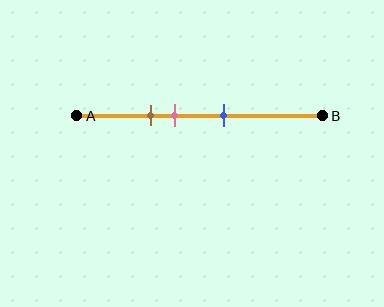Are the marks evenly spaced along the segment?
Yes, the marks are approximately evenly spaced.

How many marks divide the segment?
There are 3 marks dividing the segment.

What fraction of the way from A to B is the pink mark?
The pink mark is approximately 40% (0.4) of the way from A to B.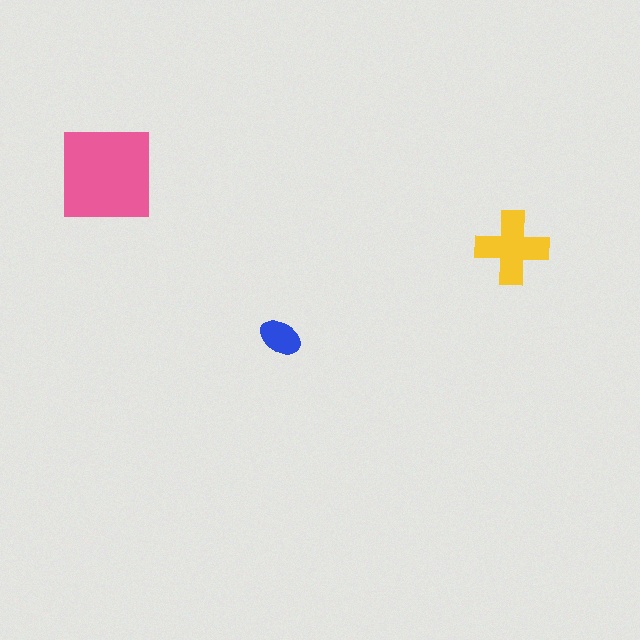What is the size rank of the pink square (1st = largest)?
1st.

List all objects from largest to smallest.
The pink square, the yellow cross, the blue ellipse.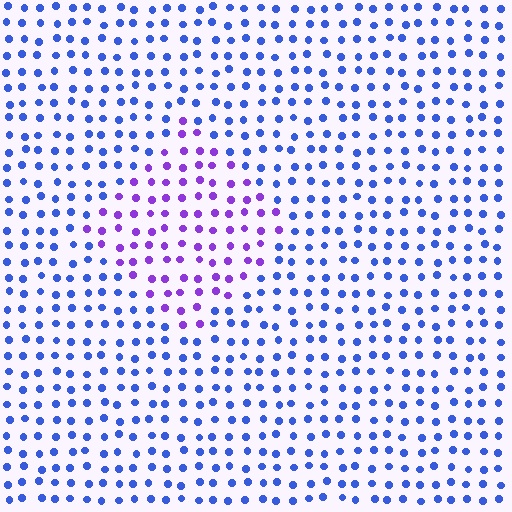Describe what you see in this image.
The image is filled with small blue elements in a uniform arrangement. A diamond-shaped region is visible where the elements are tinted to a slightly different hue, forming a subtle color boundary.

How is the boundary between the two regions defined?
The boundary is defined purely by a slight shift in hue (about 46 degrees). Spacing, size, and orientation are identical on both sides.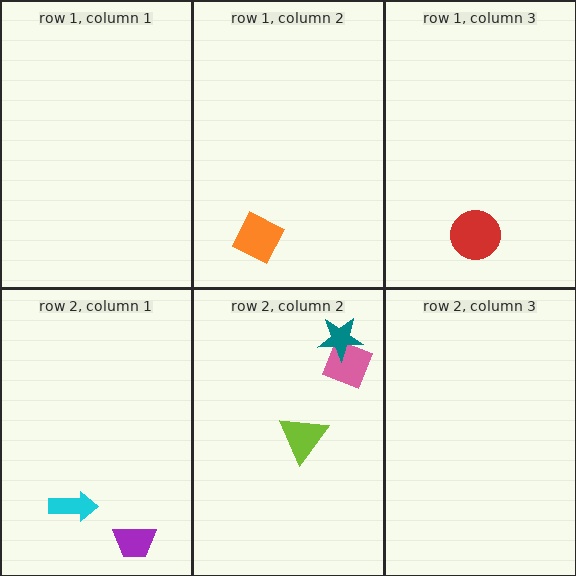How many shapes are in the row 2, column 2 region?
3.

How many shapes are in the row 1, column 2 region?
1.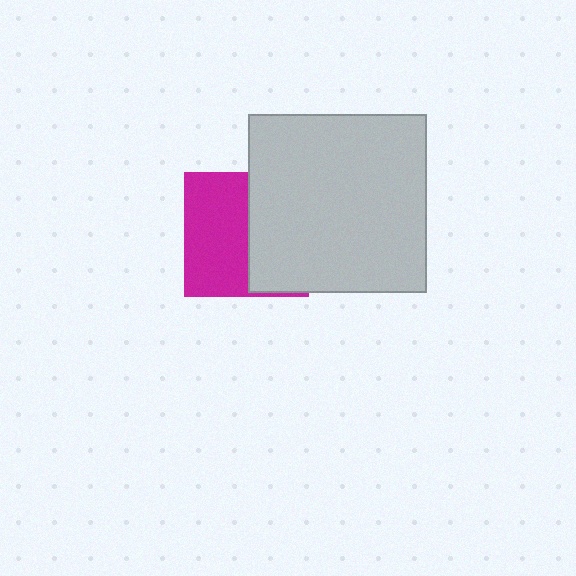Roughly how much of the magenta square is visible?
About half of it is visible (roughly 52%).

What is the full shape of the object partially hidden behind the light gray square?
The partially hidden object is a magenta square.